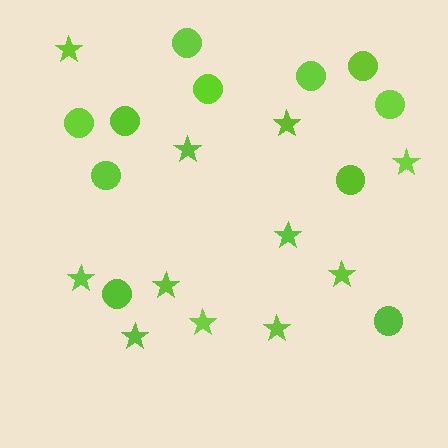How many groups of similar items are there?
There are 2 groups: one group of stars (11) and one group of circles (11).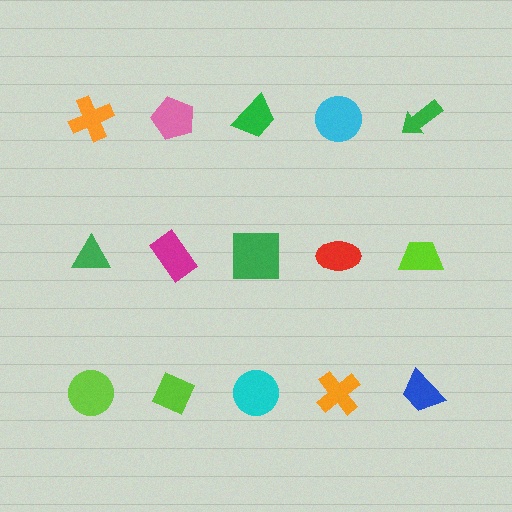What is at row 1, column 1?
An orange cross.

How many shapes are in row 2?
5 shapes.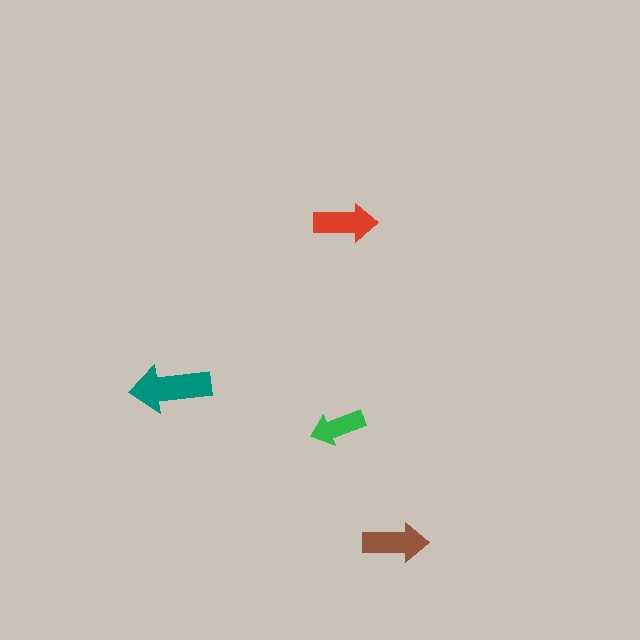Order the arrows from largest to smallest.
the teal one, the brown one, the red one, the green one.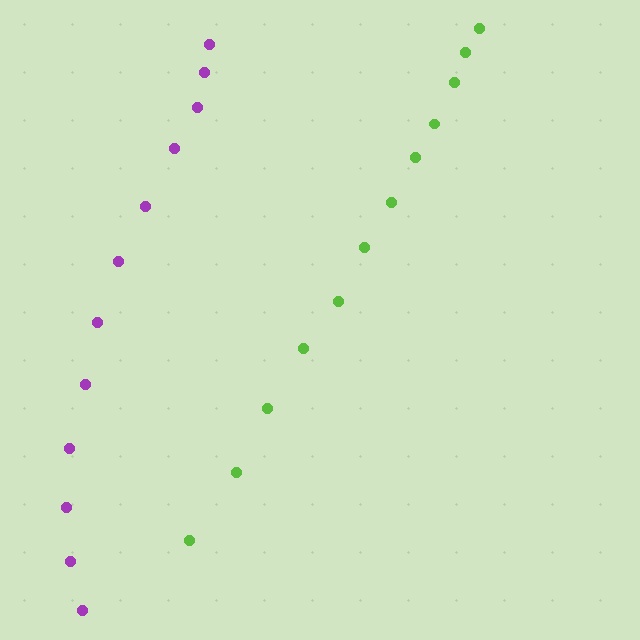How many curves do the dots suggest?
There are 2 distinct paths.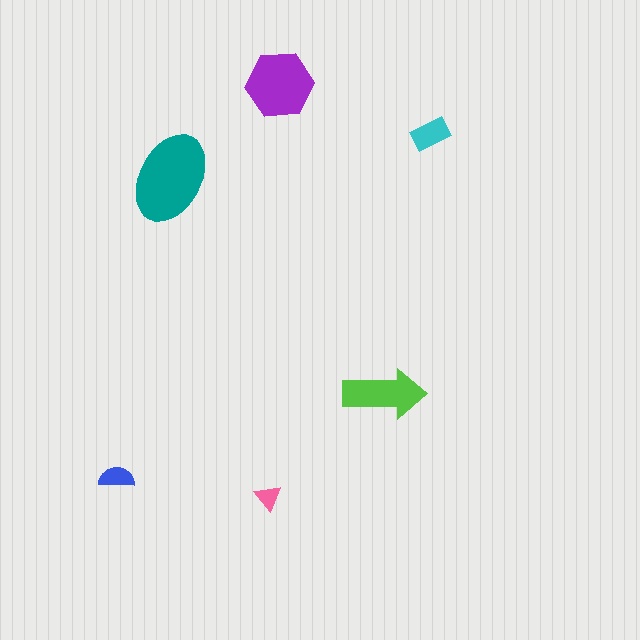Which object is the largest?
The teal ellipse.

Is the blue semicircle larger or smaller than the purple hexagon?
Smaller.